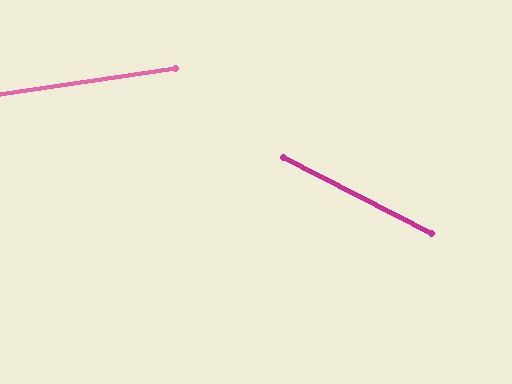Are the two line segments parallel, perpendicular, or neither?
Neither parallel nor perpendicular — they differ by about 35°.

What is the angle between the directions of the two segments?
Approximately 35 degrees.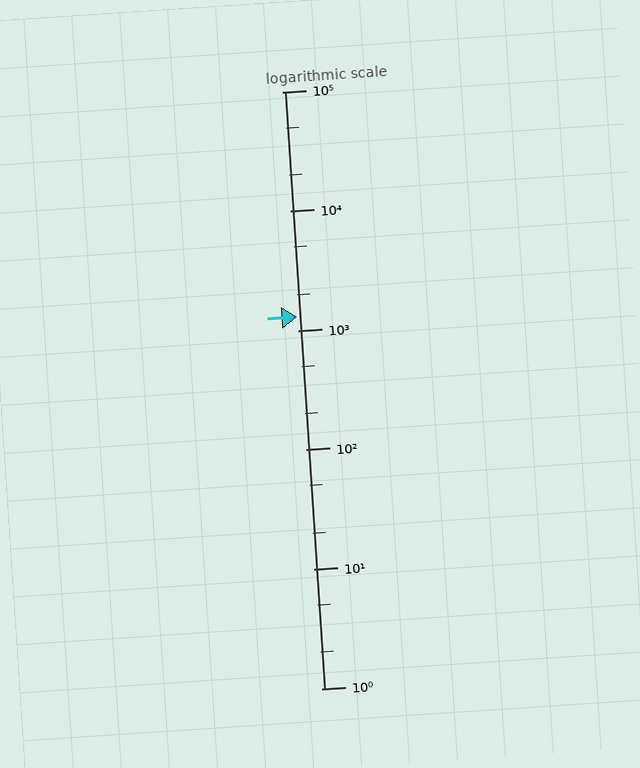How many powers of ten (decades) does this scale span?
The scale spans 5 decades, from 1 to 100000.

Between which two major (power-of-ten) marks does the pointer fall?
The pointer is between 1000 and 10000.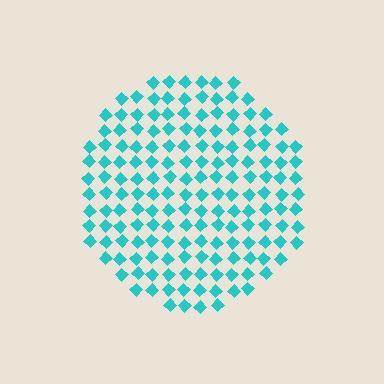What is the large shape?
The large shape is a circle.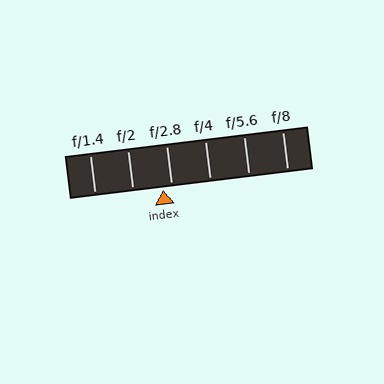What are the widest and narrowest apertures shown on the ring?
The widest aperture shown is f/1.4 and the narrowest is f/8.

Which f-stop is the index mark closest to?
The index mark is closest to f/2.8.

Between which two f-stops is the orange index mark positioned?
The index mark is between f/2 and f/2.8.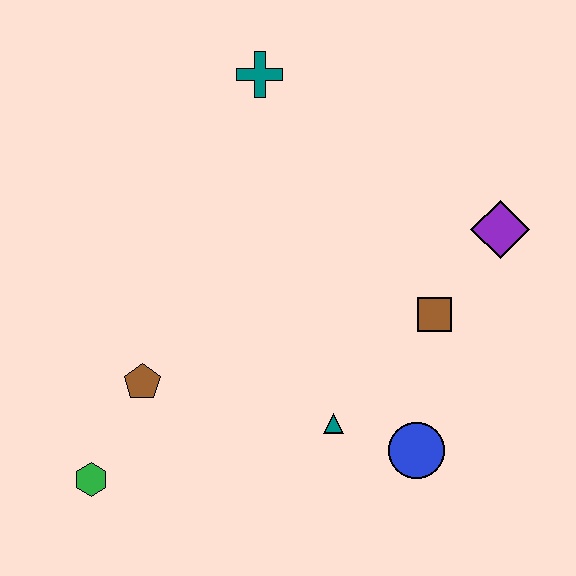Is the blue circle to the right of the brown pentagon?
Yes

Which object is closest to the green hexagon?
The brown pentagon is closest to the green hexagon.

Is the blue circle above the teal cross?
No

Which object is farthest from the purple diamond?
The green hexagon is farthest from the purple diamond.